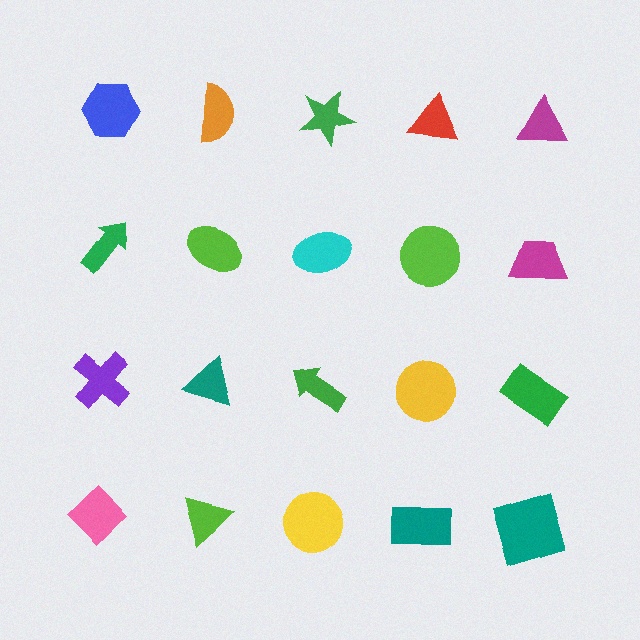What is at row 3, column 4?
A yellow circle.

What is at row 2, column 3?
A cyan ellipse.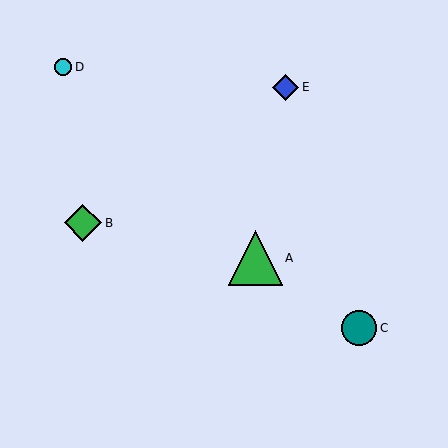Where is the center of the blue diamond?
The center of the blue diamond is at (286, 87).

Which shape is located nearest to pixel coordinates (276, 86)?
The blue diamond (labeled E) at (286, 87) is nearest to that location.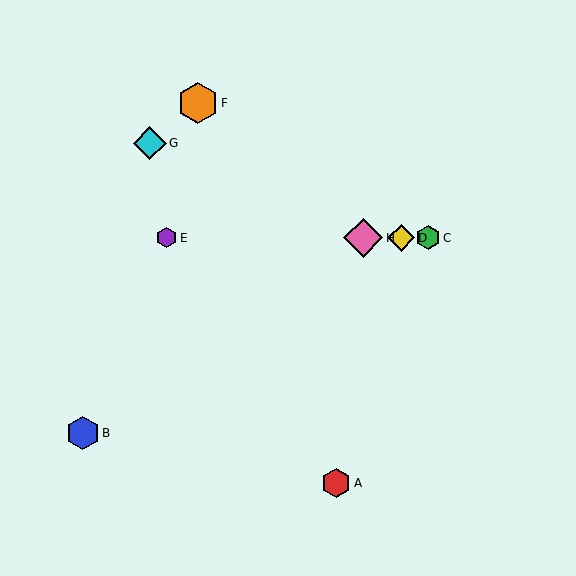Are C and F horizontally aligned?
No, C is at y≈238 and F is at y≈103.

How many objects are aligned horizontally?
4 objects (C, D, E, H) are aligned horizontally.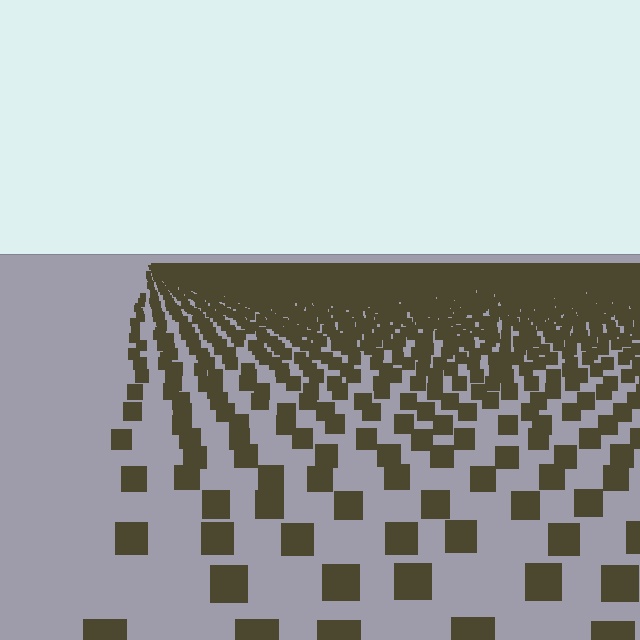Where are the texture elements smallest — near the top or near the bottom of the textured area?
Near the top.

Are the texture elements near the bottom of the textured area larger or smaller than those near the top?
Larger. Near the bottom, elements are closer to the viewer and appear at a bigger on-screen size.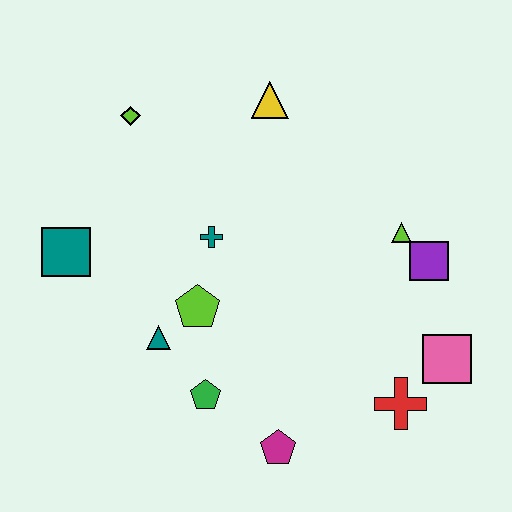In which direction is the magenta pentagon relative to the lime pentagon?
The magenta pentagon is below the lime pentagon.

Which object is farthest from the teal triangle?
The pink square is farthest from the teal triangle.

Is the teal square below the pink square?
No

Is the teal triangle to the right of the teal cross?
No